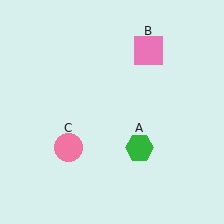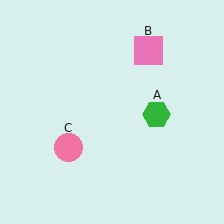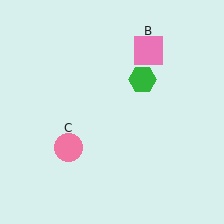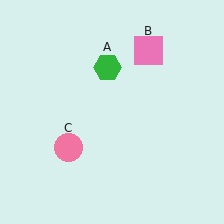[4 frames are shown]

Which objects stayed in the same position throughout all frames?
Pink square (object B) and pink circle (object C) remained stationary.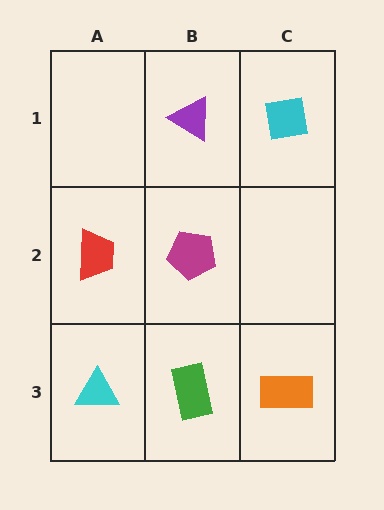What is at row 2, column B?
A magenta pentagon.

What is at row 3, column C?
An orange rectangle.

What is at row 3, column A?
A cyan triangle.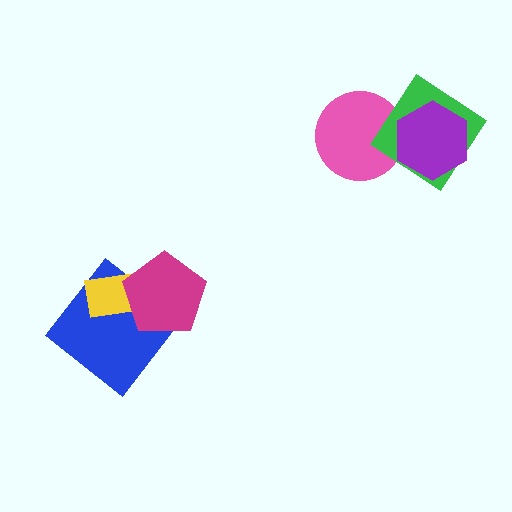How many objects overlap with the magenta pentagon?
2 objects overlap with the magenta pentagon.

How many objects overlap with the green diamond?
2 objects overlap with the green diamond.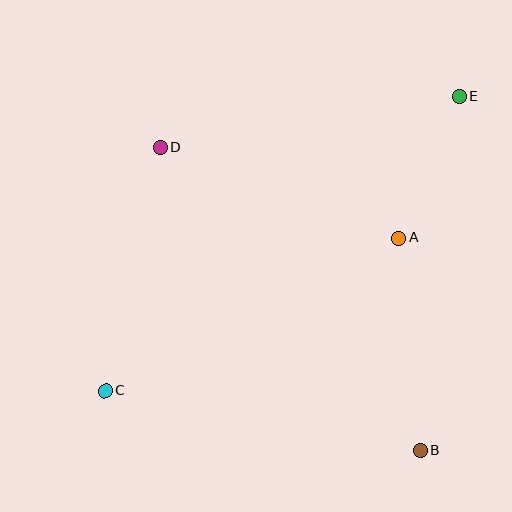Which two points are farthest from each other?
Points C and E are farthest from each other.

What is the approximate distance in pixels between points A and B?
The distance between A and B is approximately 214 pixels.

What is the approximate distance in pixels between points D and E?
The distance between D and E is approximately 304 pixels.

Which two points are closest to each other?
Points A and E are closest to each other.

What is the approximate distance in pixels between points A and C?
The distance between A and C is approximately 330 pixels.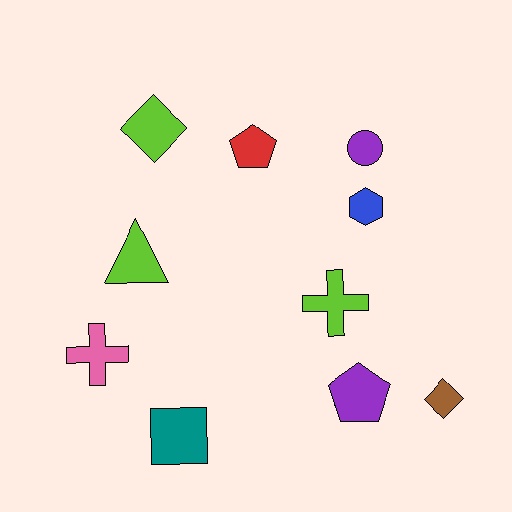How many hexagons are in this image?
There is 1 hexagon.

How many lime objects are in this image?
There are 3 lime objects.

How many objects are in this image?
There are 10 objects.